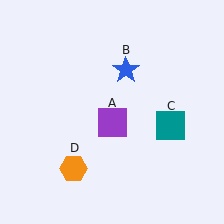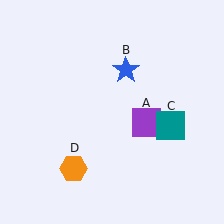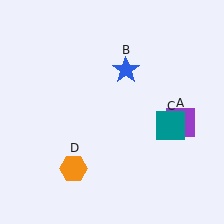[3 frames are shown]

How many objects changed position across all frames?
1 object changed position: purple square (object A).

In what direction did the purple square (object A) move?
The purple square (object A) moved right.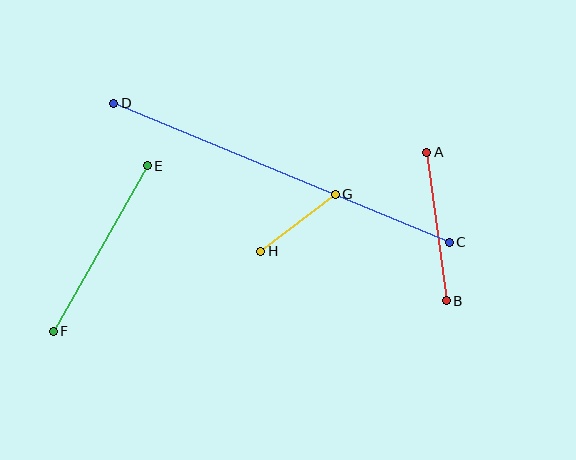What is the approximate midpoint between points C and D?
The midpoint is at approximately (281, 173) pixels.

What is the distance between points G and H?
The distance is approximately 94 pixels.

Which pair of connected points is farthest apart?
Points C and D are farthest apart.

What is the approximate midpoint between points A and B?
The midpoint is at approximately (436, 227) pixels.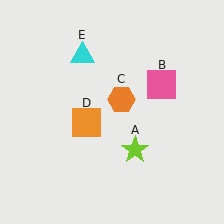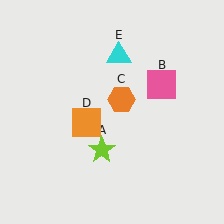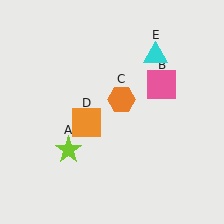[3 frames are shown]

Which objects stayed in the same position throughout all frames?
Pink square (object B) and orange hexagon (object C) and orange square (object D) remained stationary.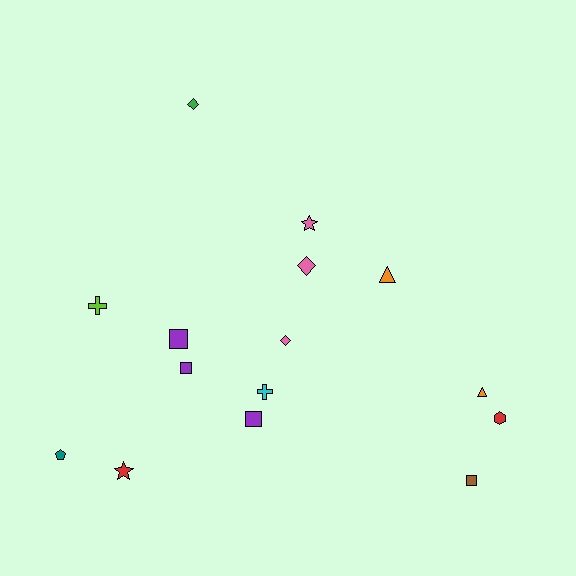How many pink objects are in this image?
There are 3 pink objects.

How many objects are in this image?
There are 15 objects.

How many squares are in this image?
There are 4 squares.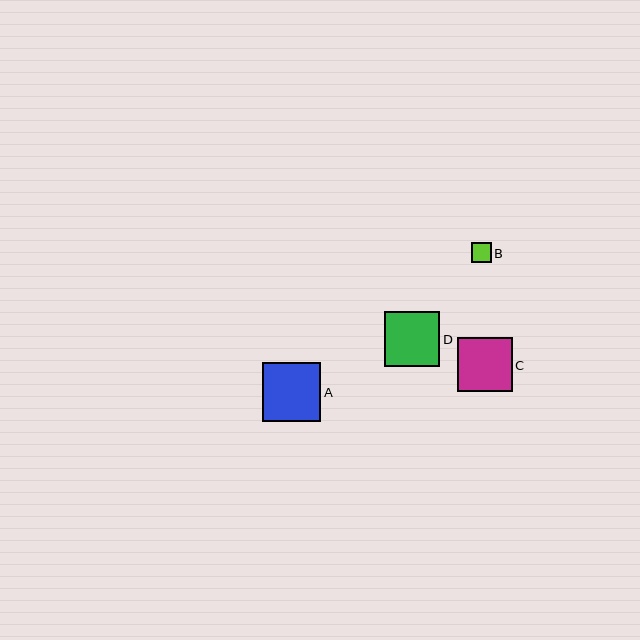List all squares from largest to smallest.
From largest to smallest: A, D, C, B.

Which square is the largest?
Square A is the largest with a size of approximately 59 pixels.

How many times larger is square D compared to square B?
Square D is approximately 2.8 times the size of square B.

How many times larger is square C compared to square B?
Square C is approximately 2.8 times the size of square B.